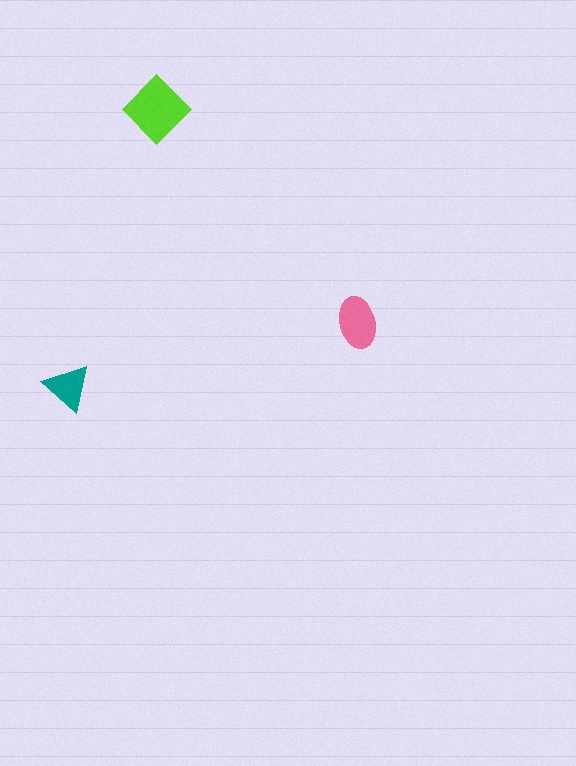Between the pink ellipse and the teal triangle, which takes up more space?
The pink ellipse.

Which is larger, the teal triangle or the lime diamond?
The lime diamond.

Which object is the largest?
The lime diamond.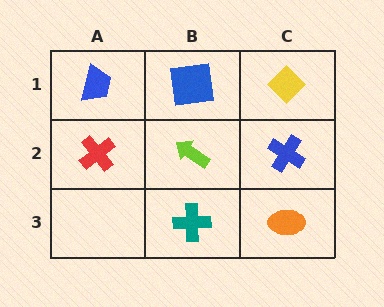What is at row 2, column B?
A lime arrow.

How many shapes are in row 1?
3 shapes.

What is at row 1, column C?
A yellow diamond.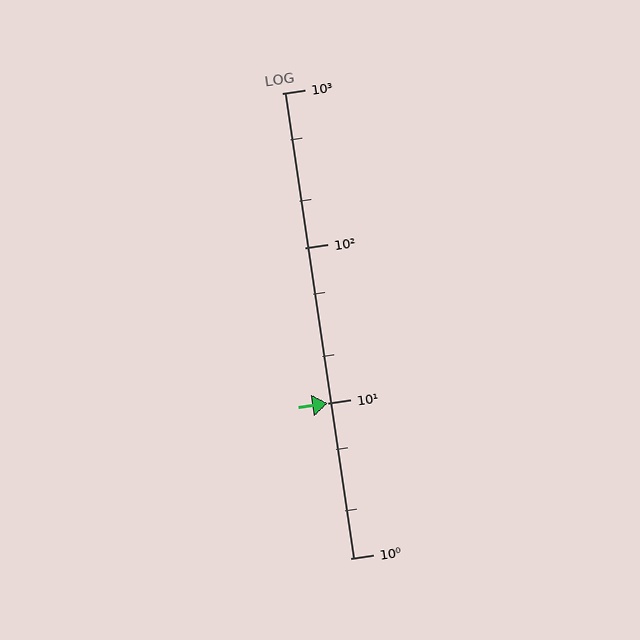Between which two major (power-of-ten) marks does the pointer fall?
The pointer is between 10 and 100.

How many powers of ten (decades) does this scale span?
The scale spans 3 decades, from 1 to 1000.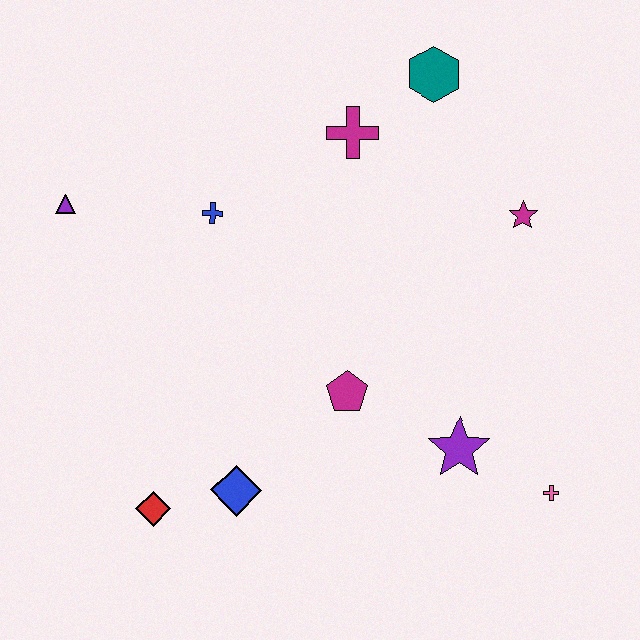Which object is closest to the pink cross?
The purple star is closest to the pink cross.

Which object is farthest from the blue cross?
The pink cross is farthest from the blue cross.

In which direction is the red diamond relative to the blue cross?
The red diamond is below the blue cross.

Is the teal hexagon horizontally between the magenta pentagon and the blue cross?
No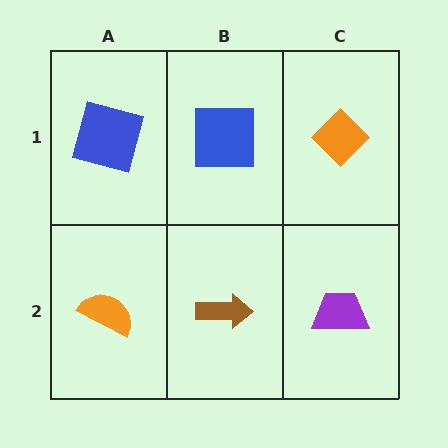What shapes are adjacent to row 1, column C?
A purple trapezoid (row 2, column C), a blue square (row 1, column B).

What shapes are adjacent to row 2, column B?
A blue square (row 1, column B), an orange semicircle (row 2, column A), a purple trapezoid (row 2, column C).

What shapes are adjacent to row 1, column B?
A brown arrow (row 2, column B), a blue square (row 1, column A), an orange diamond (row 1, column C).